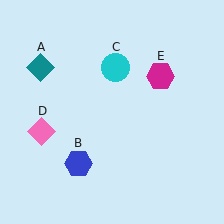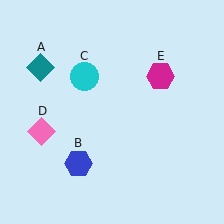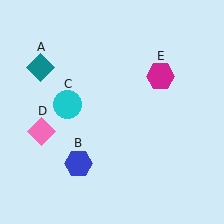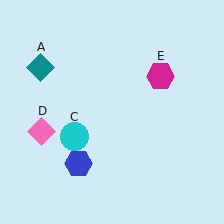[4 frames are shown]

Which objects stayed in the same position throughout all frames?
Teal diamond (object A) and blue hexagon (object B) and pink diamond (object D) and magenta hexagon (object E) remained stationary.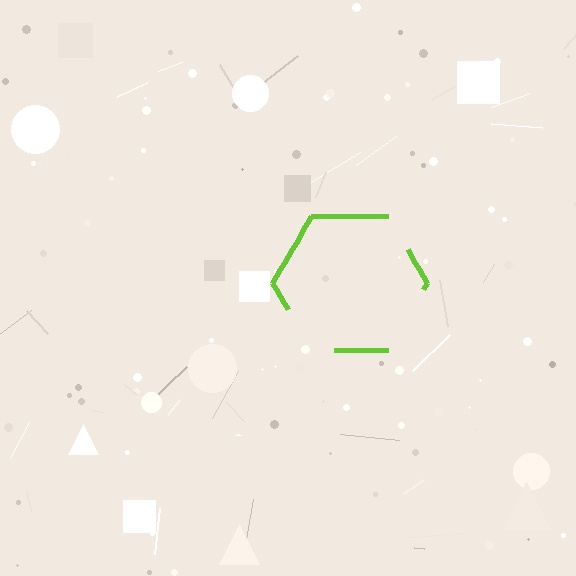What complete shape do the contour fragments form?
The contour fragments form a hexagon.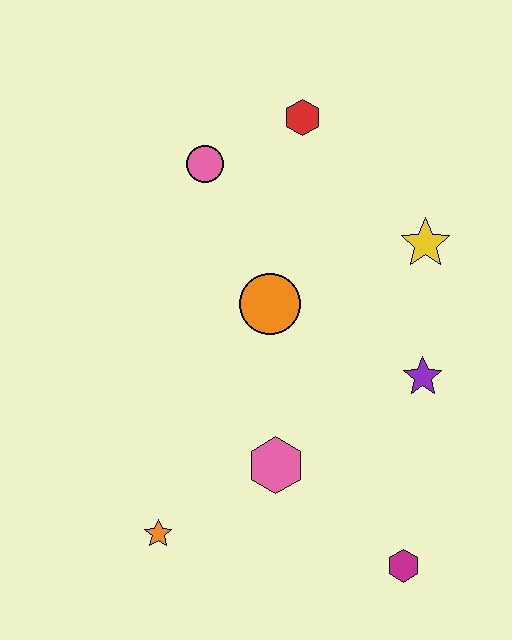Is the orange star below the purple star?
Yes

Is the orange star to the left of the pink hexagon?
Yes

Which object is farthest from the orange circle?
The magenta hexagon is farthest from the orange circle.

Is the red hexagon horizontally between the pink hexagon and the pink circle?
No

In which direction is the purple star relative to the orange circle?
The purple star is to the right of the orange circle.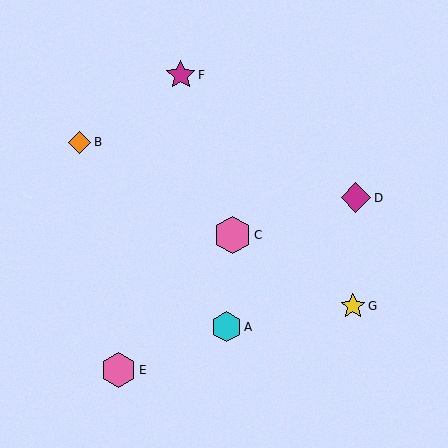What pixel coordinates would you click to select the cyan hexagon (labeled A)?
Click at (226, 327) to select the cyan hexagon A.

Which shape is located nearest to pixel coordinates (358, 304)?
The yellow star (labeled G) at (353, 306) is nearest to that location.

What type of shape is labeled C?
Shape C is a pink hexagon.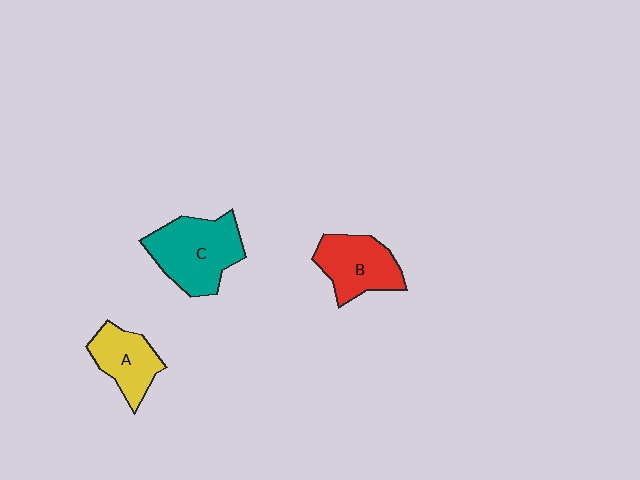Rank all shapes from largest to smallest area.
From largest to smallest: C (teal), B (red), A (yellow).